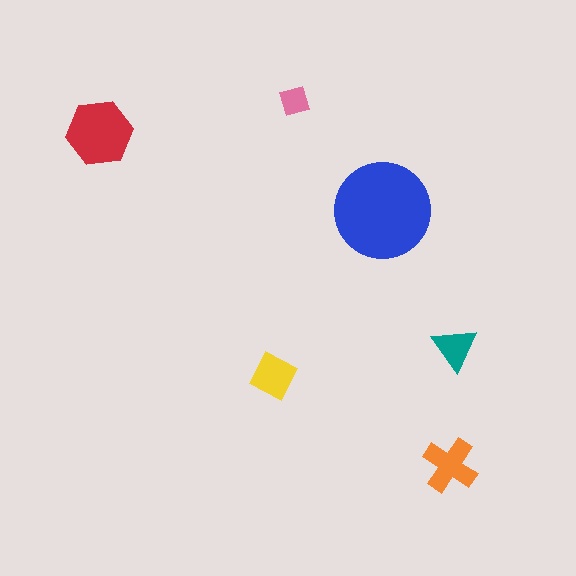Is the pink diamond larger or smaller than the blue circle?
Smaller.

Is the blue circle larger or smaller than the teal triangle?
Larger.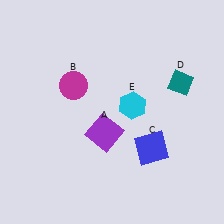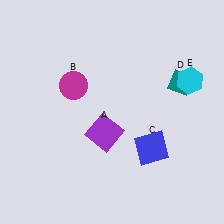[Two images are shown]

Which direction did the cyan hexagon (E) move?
The cyan hexagon (E) moved right.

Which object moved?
The cyan hexagon (E) moved right.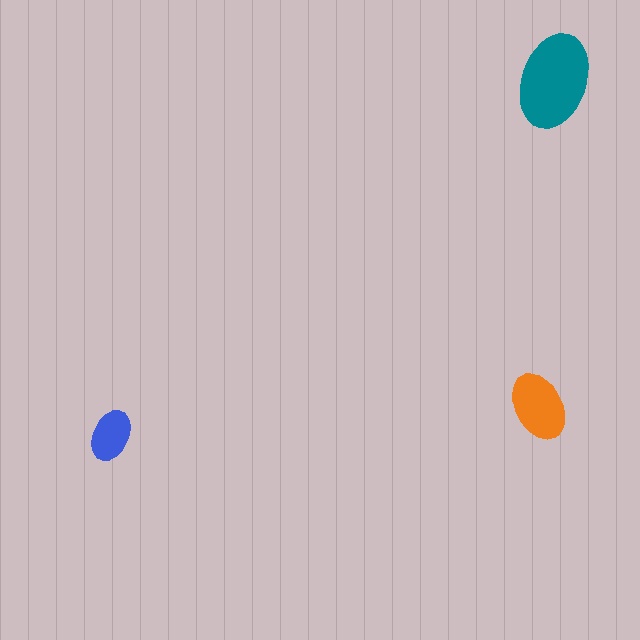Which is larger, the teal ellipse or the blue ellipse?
The teal one.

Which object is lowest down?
The blue ellipse is bottommost.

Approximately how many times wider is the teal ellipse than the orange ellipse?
About 1.5 times wider.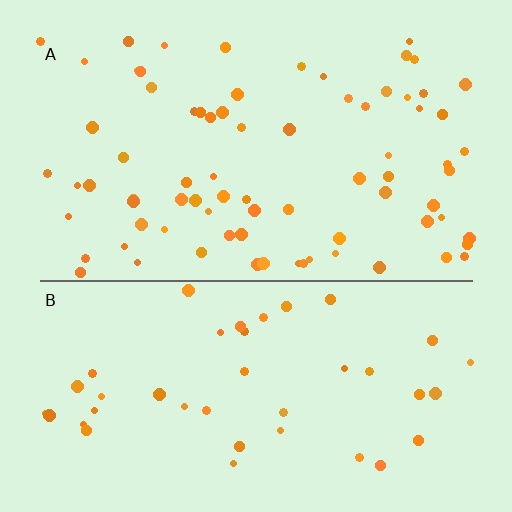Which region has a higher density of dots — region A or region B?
A (the top).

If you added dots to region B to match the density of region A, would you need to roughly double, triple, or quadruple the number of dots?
Approximately double.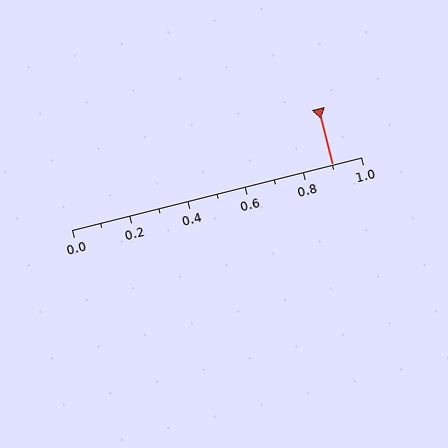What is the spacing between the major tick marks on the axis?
The major ticks are spaced 0.2 apart.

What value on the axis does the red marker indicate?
The marker indicates approximately 0.9.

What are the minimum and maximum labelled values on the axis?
The axis runs from 0.0 to 1.0.